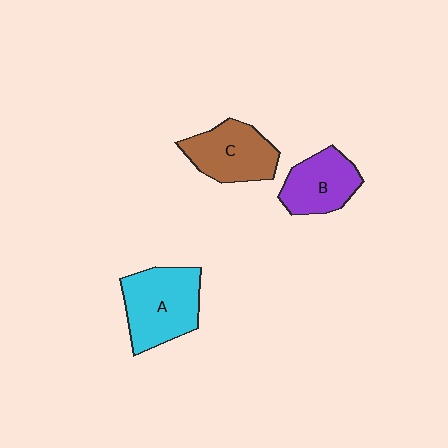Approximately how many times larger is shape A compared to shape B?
Approximately 1.4 times.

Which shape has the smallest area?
Shape B (purple).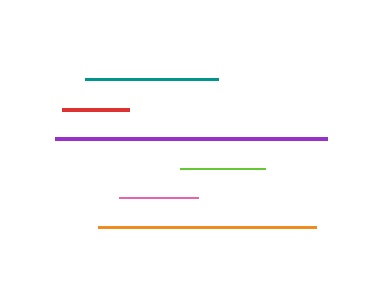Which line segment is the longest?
The purple line is the longest at approximately 271 pixels.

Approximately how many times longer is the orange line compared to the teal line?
The orange line is approximately 1.6 times the length of the teal line.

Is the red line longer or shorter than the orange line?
The orange line is longer than the red line.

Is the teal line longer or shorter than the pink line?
The teal line is longer than the pink line.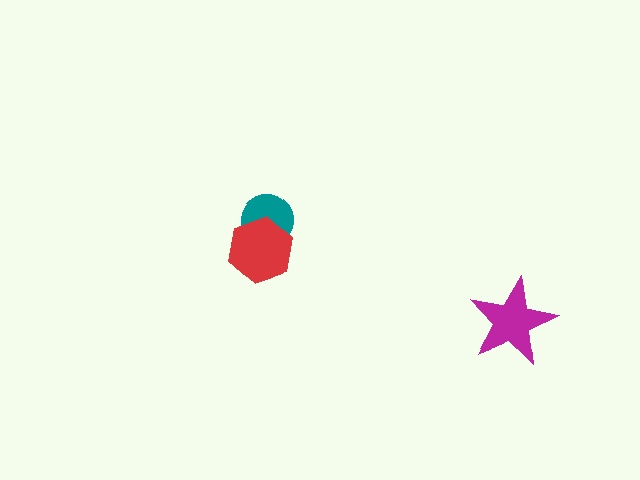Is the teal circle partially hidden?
Yes, it is partially covered by another shape.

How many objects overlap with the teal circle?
1 object overlaps with the teal circle.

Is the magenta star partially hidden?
No, no other shape covers it.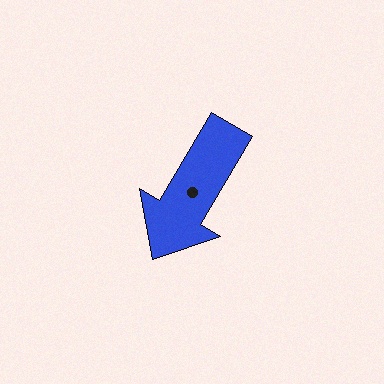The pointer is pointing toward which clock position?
Roughly 7 o'clock.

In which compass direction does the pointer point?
Southwest.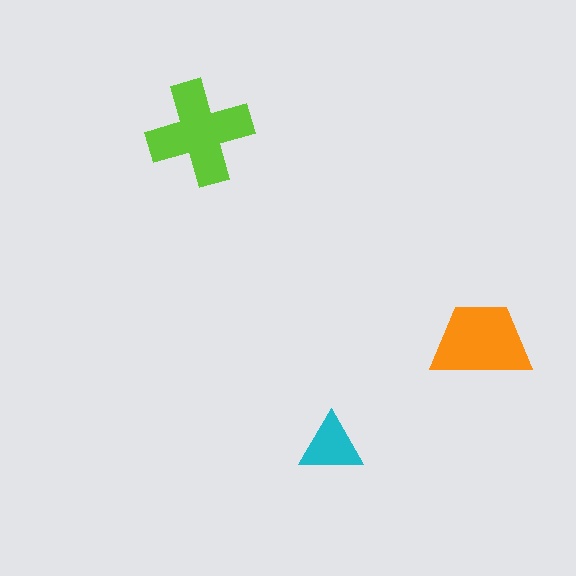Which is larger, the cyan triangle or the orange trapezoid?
The orange trapezoid.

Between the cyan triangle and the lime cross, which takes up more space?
The lime cross.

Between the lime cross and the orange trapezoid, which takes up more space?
The lime cross.